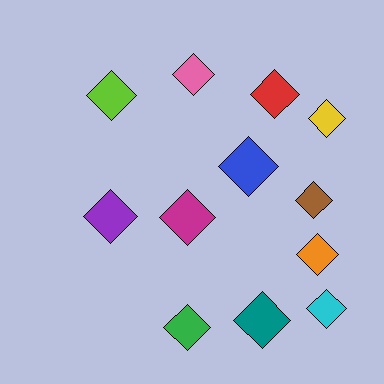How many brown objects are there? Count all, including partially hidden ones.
There is 1 brown object.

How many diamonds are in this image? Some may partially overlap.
There are 12 diamonds.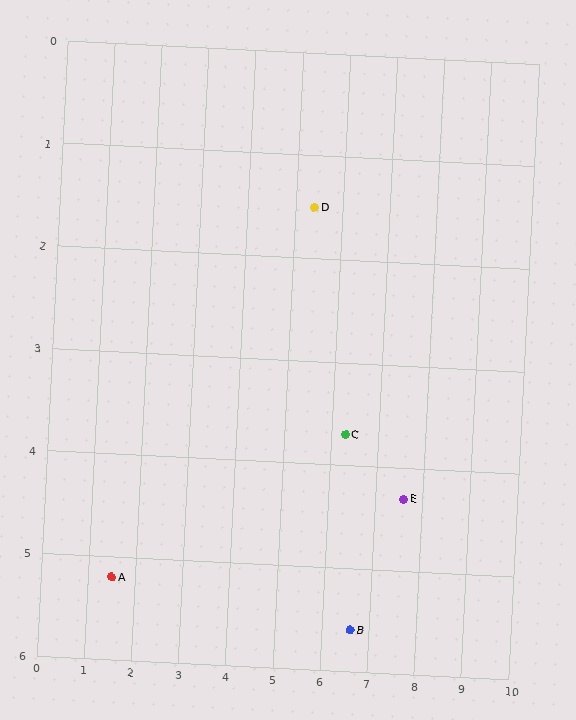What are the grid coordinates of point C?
Point C is at approximately (6.3, 3.7).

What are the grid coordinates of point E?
Point E is at approximately (7.6, 4.3).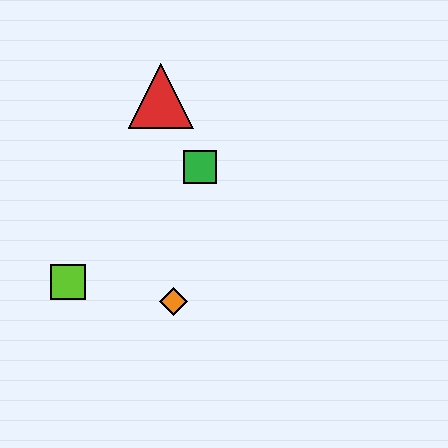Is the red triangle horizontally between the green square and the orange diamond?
No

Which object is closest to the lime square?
The orange diamond is closest to the lime square.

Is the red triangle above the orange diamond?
Yes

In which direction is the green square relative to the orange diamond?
The green square is above the orange diamond.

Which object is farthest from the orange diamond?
The red triangle is farthest from the orange diamond.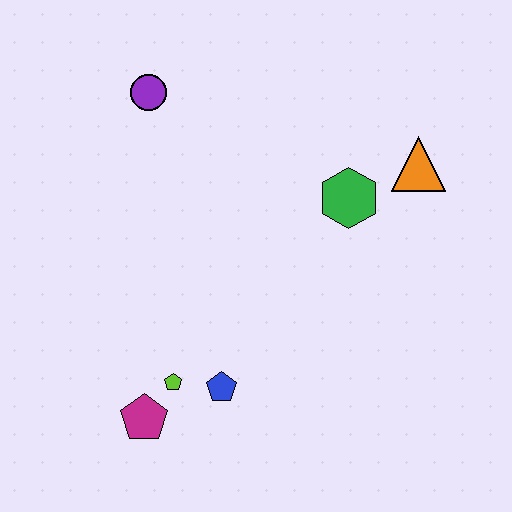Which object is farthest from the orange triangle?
The magenta pentagon is farthest from the orange triangle.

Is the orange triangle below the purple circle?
Yes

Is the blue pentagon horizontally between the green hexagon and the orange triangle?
No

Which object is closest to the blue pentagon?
The lime pentagon is closest to the blue pentagon.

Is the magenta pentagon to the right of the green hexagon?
No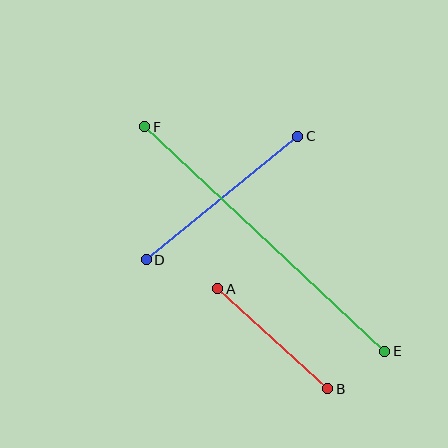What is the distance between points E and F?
The distance is approximately 329 pixels.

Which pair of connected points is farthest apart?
Points E and F are farthest apart.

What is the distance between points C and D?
The distance is approximately 195 pixels.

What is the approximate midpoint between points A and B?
The midpoint is at approximately (273, 339) pixels.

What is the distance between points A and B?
The distance is approximately 149 pixels.